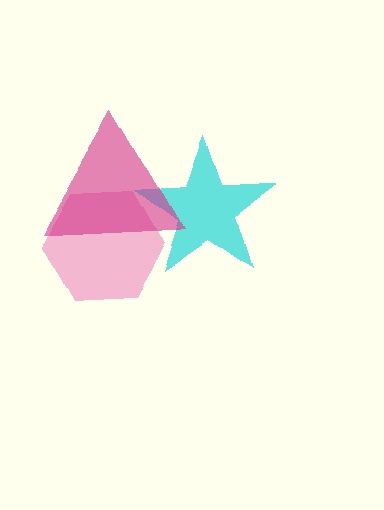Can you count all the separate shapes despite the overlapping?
Yes, there are 3 separate shapes.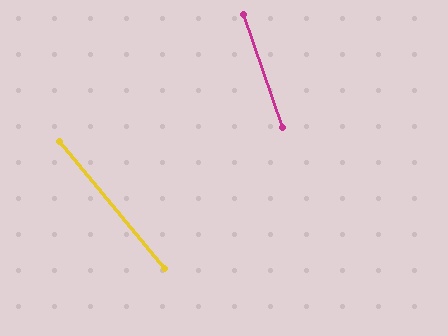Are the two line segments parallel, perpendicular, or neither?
Neither parallel nor perpendicular — they differ by about 20°.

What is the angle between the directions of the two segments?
Approximately 20 degrees.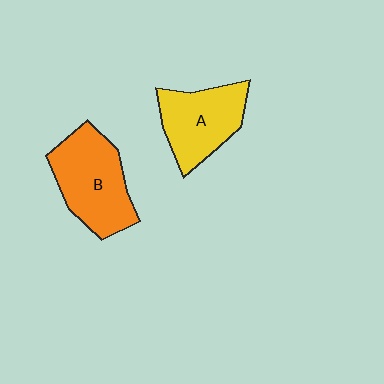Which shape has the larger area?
Shape B (orange).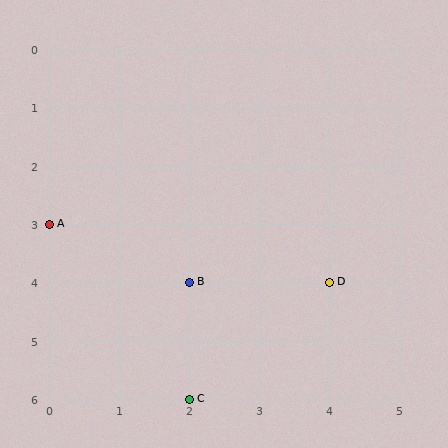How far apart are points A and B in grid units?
Points A and B are 2 columns and 1 row apart (about 2.2 grid units diagonally).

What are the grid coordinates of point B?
Point B is at grid coordinates (2, 4).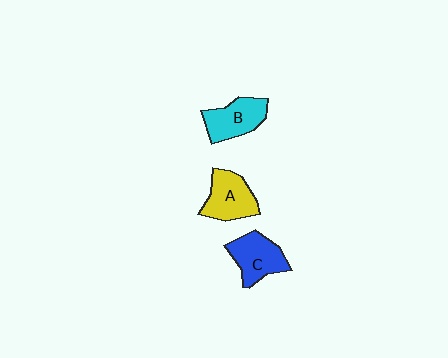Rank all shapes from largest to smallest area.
From largest to smallest: C (blue), A (yellow), B (cyan).